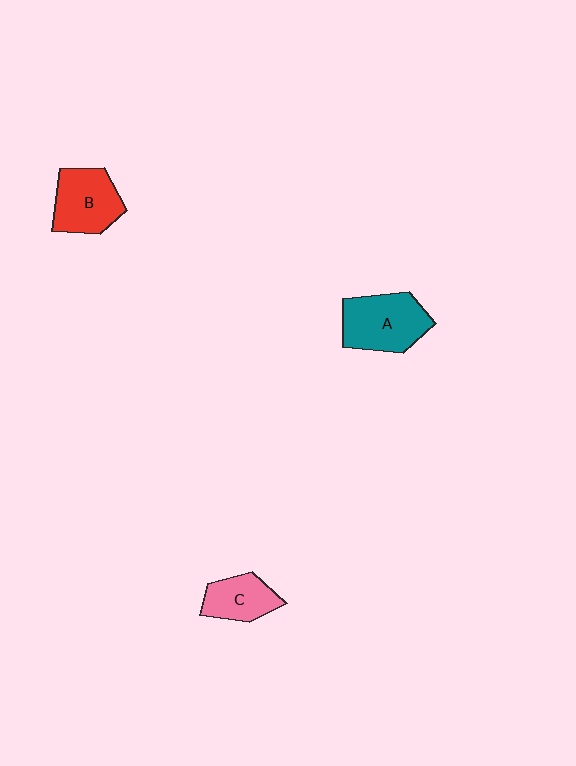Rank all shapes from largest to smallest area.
From largest to smallest: A (teal), B (red), C (pink).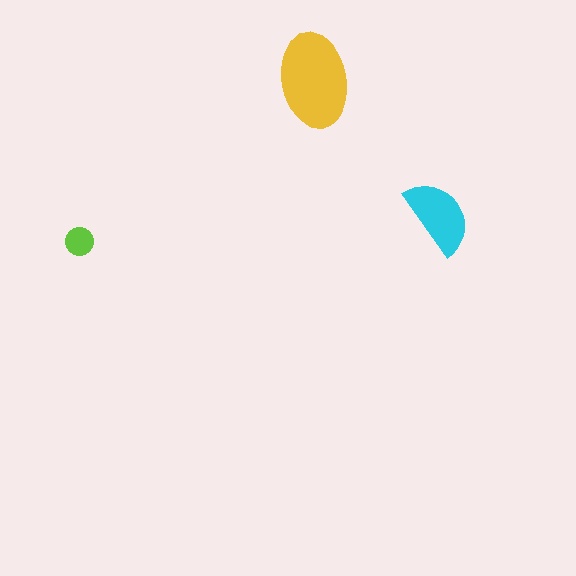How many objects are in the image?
There are 3 objects in the image.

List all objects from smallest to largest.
The lime circle, the cyan semicircle, the yellow ellipse.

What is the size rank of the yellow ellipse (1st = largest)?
1st.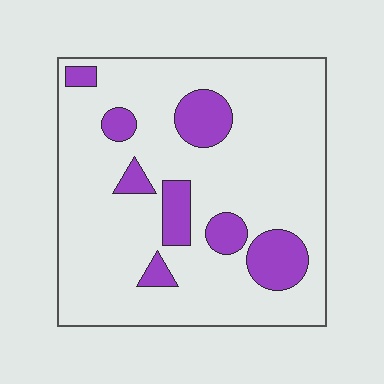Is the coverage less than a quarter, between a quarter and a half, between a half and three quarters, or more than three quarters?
Less than a quarter.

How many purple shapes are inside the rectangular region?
8.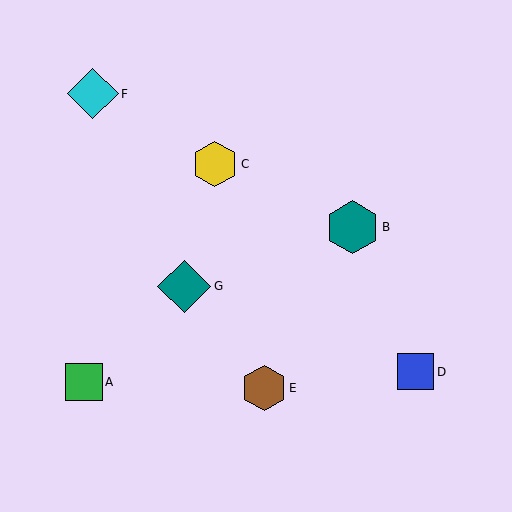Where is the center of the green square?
The center of the green square is at (84, 382).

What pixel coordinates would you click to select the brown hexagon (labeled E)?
Click at (264, 388) to select the brown hexagon E.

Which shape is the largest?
The teal hexagon (labeled B) is the largest.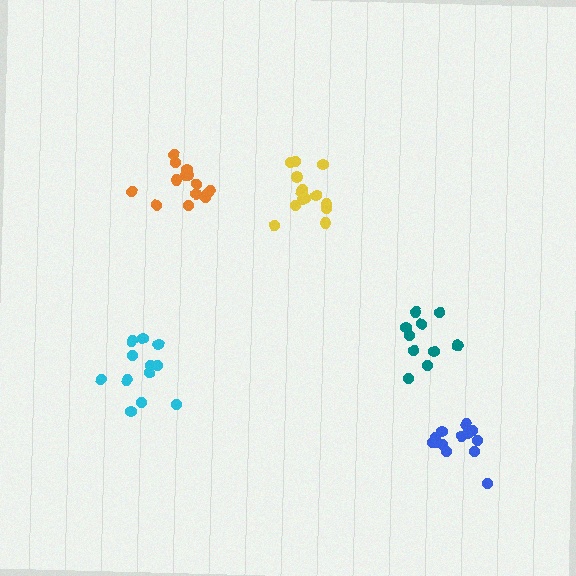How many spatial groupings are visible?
There are 5 spatial groupings.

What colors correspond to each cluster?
The clusters are colored: teal, cyan, blue, orange, yellow.